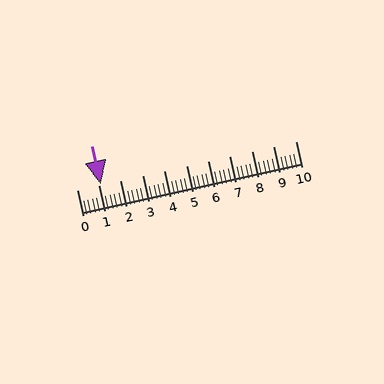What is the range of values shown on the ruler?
The ruler shows values from 0 to 10.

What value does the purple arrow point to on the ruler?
The purple arrow points to approximately 1.1.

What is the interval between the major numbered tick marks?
The major tick marks are spaced 1 units apart.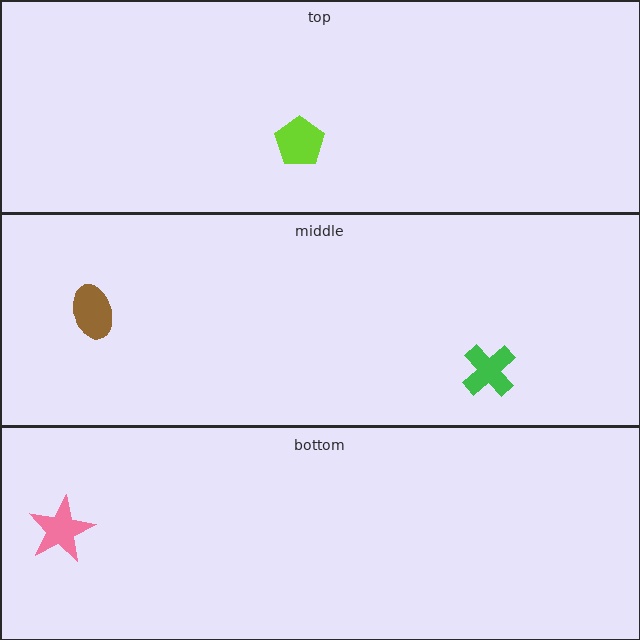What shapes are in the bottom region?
The pink star.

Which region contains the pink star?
The bottom region.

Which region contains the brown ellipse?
The middle region.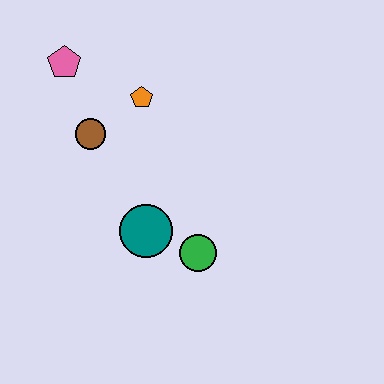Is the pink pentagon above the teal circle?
Yes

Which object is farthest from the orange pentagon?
The green circle is farthest from the orange pentagon.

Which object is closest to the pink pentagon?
The brown circle is closest to the pink pentagon.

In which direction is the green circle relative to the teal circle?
The green circle is to the right of the teal circle.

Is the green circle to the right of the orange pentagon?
Yes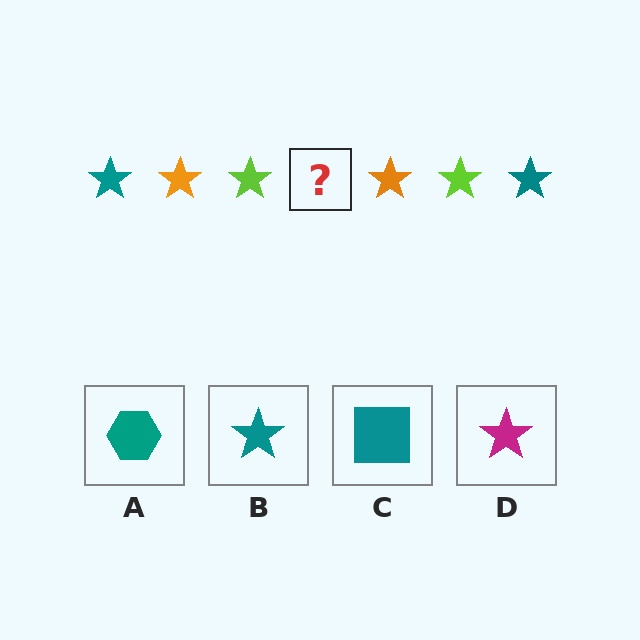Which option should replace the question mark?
Option B.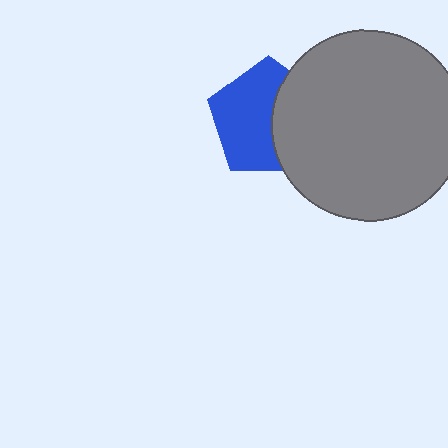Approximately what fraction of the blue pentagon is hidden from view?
Roughly 40% of the blue pentagon is hidden behind the gray circle.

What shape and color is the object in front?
The object in front is a gray circle.